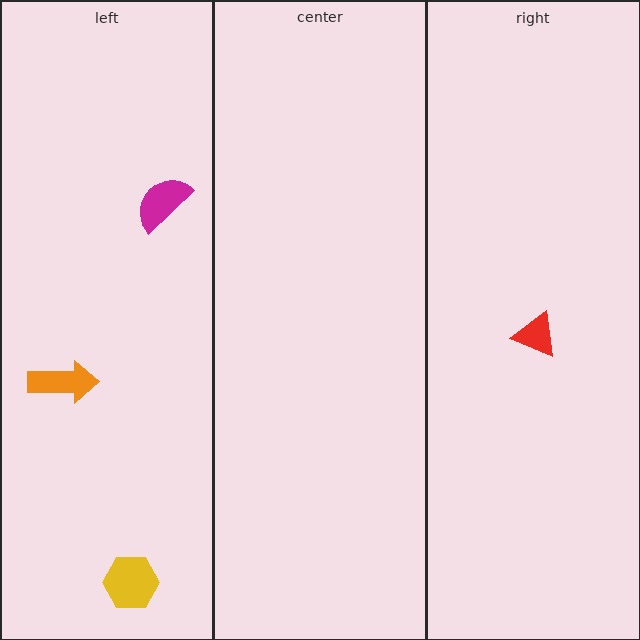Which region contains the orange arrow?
The left region.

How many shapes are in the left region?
3.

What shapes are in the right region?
The red triangle.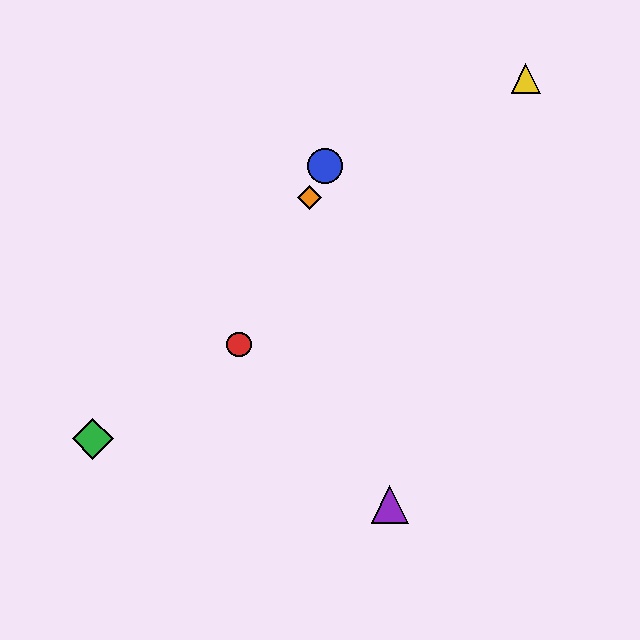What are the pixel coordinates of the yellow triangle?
The yellow triangle is at (526, 79).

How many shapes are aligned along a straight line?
3 shapes (the red circle, the blue circle, the orange diamond) are aligned along a straight line.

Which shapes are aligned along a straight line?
The red circle, the blue circle, the orange diamond are aligned along a straight line.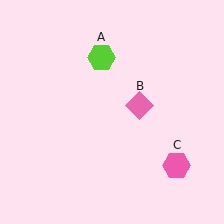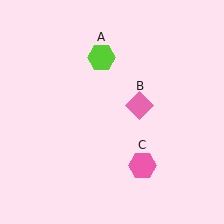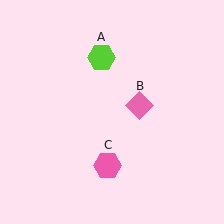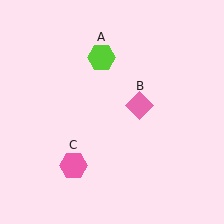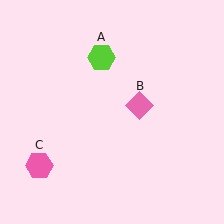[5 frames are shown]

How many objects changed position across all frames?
1 object changed position: pink hexagon (object C).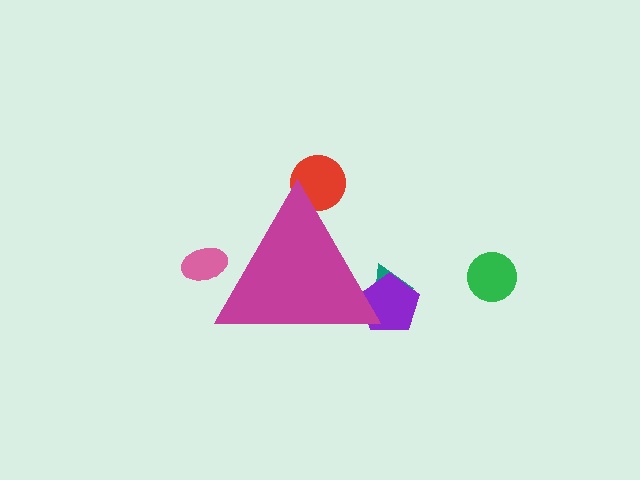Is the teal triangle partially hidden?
Yes, the teal triangle is partially hidden behind the magenta triangle.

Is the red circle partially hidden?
Yes, the red circle is partially hidden behind the magenta triangle.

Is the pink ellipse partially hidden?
Yes, the pink ellipse is partially hidden behind the magenta triangle.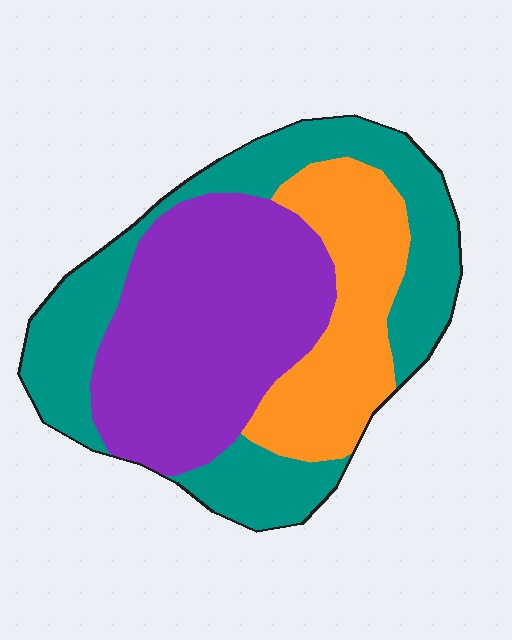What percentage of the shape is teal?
Teal covers roughly 35% of the shape.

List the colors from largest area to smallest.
From largest to smallest: purple, teal, orange.